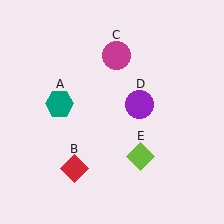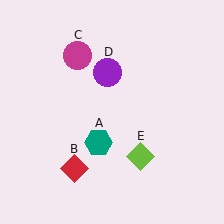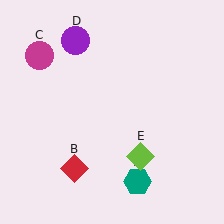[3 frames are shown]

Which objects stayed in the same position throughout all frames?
Red diamond (object B) and lime diamond (object E) remained stationary.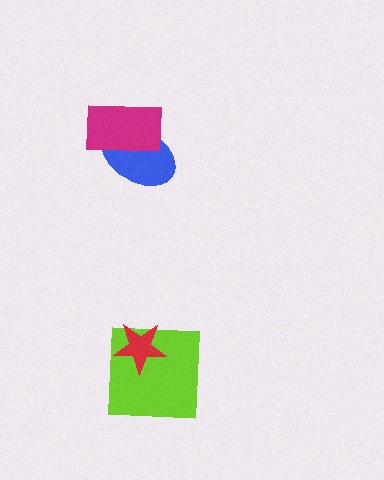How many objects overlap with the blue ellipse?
1 object overlaps with the blue ellipse.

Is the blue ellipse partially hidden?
Yes, it is partially covered by another shape.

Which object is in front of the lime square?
The red star is in front of the lime square.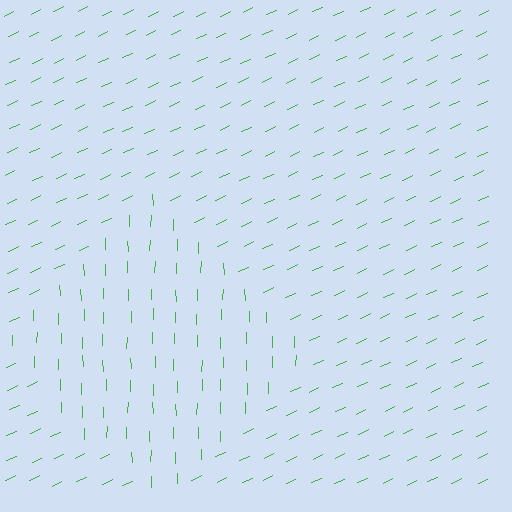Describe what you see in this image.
The image is filled with small green line segments. A diamond region in the image has lines oriented differently from the surrounding lines, creating a visible texture boundary.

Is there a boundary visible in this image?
Yes, there is a texture boundary formed by a change in line orientation.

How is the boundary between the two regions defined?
The boundary is defined purely by a change in line orientation (approximately 65 degrees difference). All lines are the same color and thickness.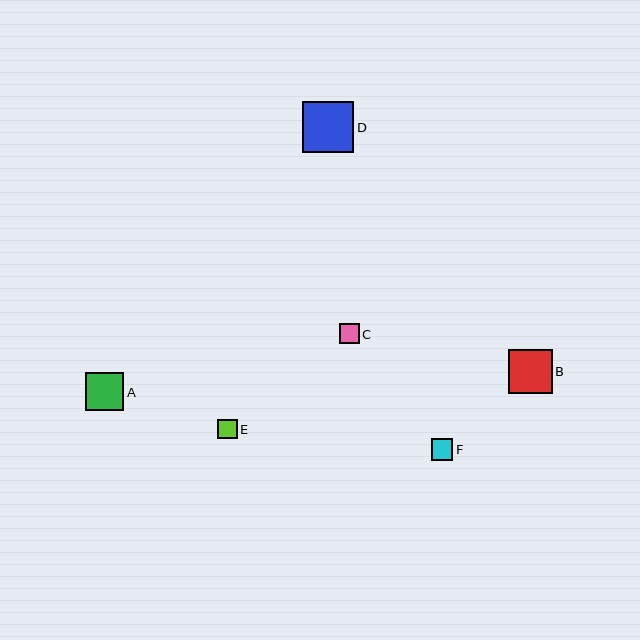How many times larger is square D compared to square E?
Square D is approximately 2.6 times the size of square E.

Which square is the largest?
Square D is the largest with a size of approximately 51 pixels.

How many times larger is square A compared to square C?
Square A is approximately 1.9 times the size of square C.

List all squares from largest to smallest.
From largest to smallest: D, B, A, F, C, E.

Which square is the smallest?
Square E is the smallest with a size of approximately 20 pixels.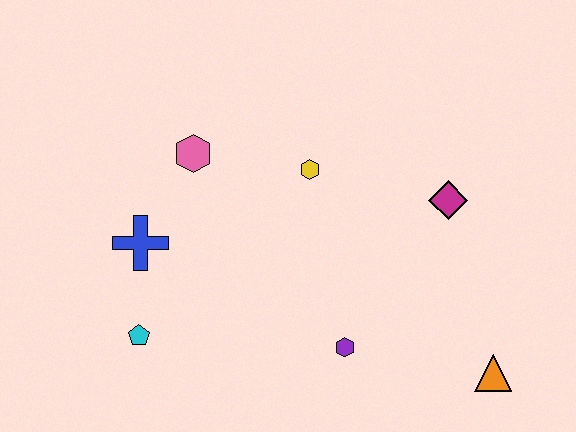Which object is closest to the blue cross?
The cyan pentagon is closest to the blue cross.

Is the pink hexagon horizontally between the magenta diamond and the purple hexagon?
No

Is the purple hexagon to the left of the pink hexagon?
No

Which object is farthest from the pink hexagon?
The orange triangle is farthest from the pink hexagon.